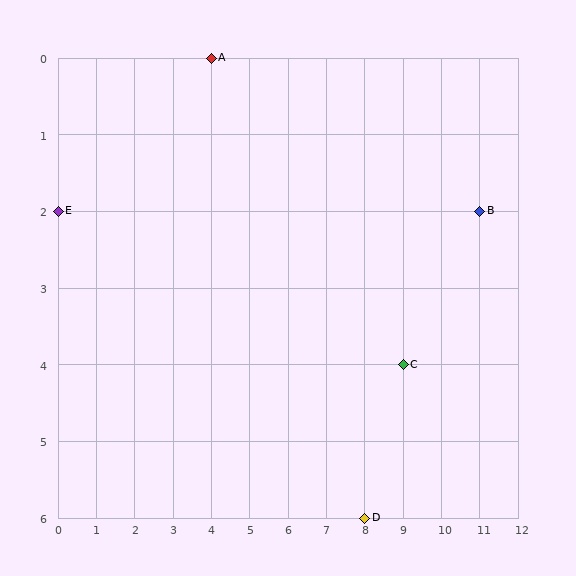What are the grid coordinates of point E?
Point E is at grid coordinates (0, 2).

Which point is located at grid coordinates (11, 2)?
Point B is at (11, 2).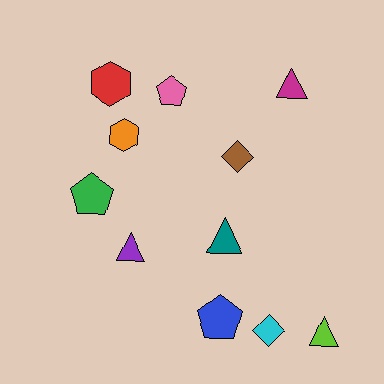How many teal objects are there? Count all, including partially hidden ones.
There is 1 teal object.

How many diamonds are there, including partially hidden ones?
There are 2 diamonds.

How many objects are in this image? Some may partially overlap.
There are 11 objects.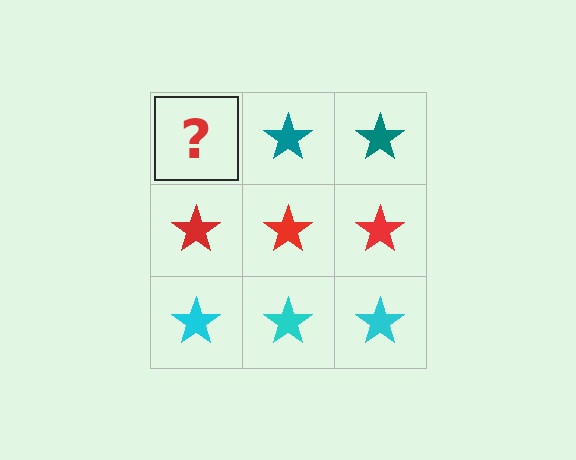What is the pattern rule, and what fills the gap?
The rule is that each row has a consistent color. The gap should be filled with a teal star.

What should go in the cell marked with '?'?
The missing cell should contain a teal star.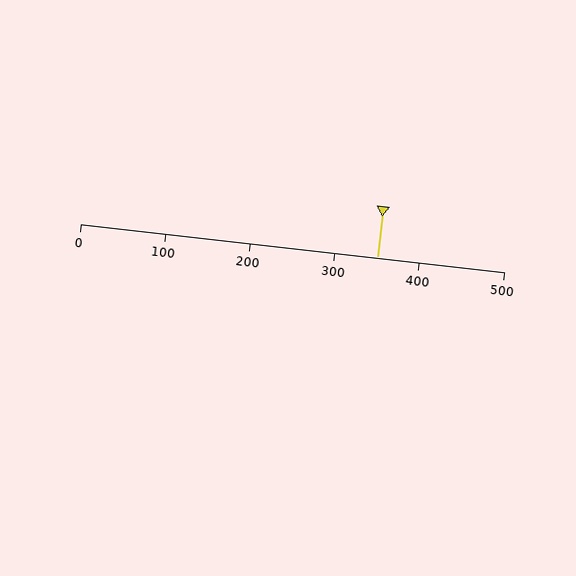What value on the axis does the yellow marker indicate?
The marker indicates approximately 350.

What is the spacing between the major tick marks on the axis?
The major ticks are spaced 100 apart.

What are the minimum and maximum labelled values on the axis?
The axis runs from 0 to 500.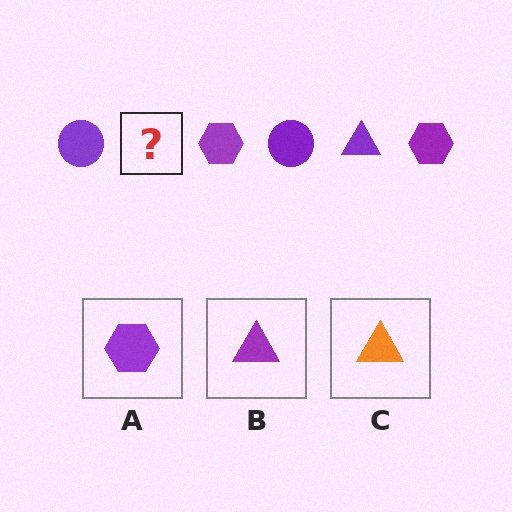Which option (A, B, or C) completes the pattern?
B.